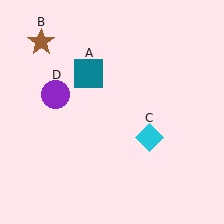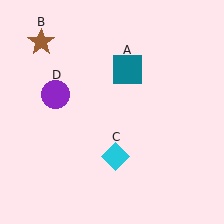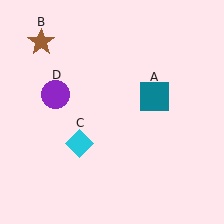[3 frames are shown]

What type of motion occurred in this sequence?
The teal square (object A), cyan diamond (object C) rotated clockwise around the center of the scene.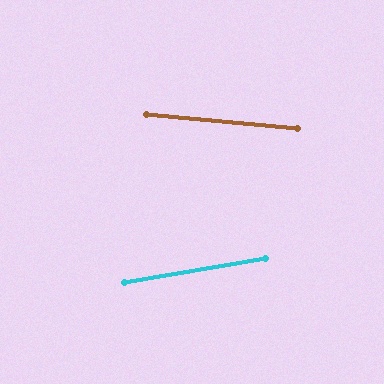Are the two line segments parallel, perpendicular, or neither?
Neither parallel nor perpendicular — they differ by about 15°.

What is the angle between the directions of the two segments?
Approximately 15 degrees.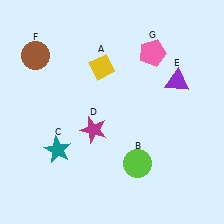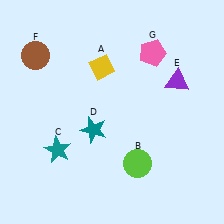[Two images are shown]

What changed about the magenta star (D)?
In Image 1, D is magenta. In Image 2, it changed to teal.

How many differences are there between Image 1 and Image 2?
There is 1 difference between the two images.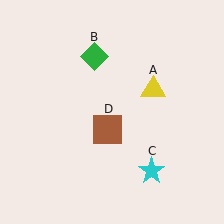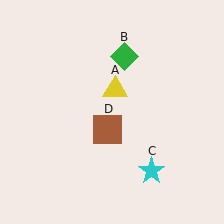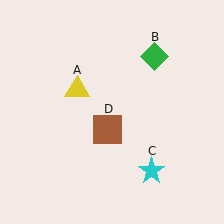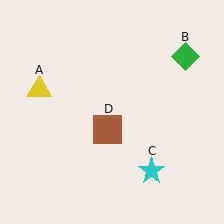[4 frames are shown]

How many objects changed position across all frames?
2 objects changed position: yellow triangle (object A), green diamond (object B).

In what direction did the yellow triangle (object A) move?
The yellow triangle (object A) moved left.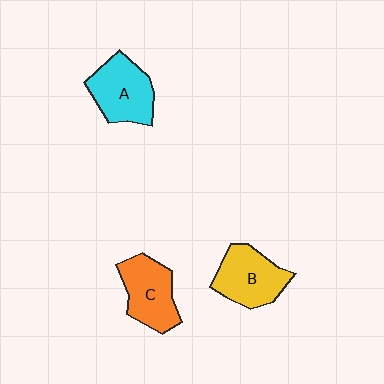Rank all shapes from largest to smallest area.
From largest to smallest: A (cyan), B (yellow), C (orange).